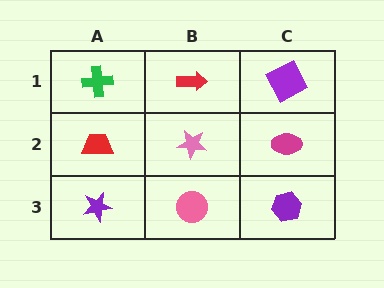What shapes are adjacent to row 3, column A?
A red trapezoid (row 2, column A), a pink circle (row 3, column B).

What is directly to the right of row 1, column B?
A purple square.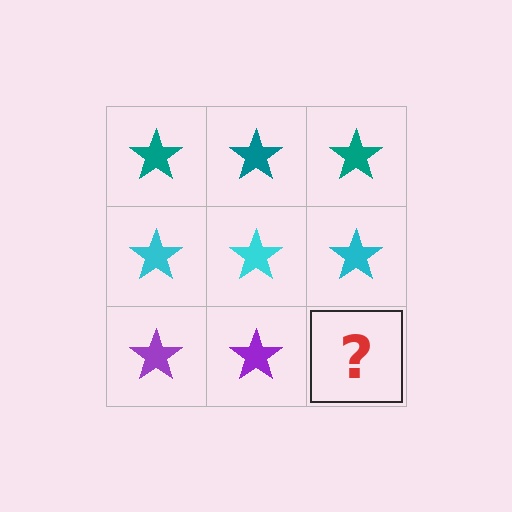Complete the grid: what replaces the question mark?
The question mark should be replaced with a purple star.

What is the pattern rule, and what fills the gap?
The rule is that each row has a consistent color. The gap should be filled with a purple star.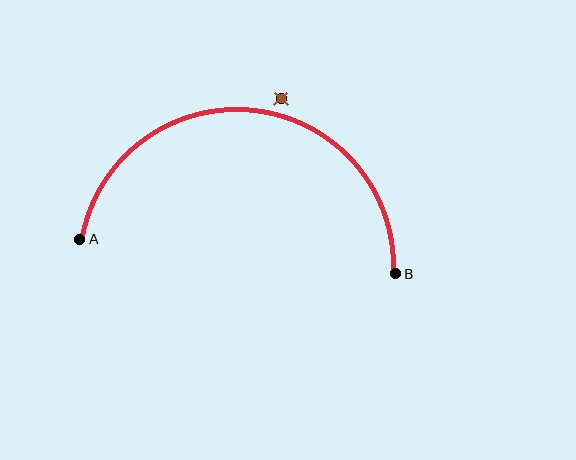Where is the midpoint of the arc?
The arc midpoint is the point on the curve farthest from the straight line joining A and B. It sits above that line.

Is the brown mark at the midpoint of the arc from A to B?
No — the brown mark does not lie on the arc at all. It sits slightly outside the curve.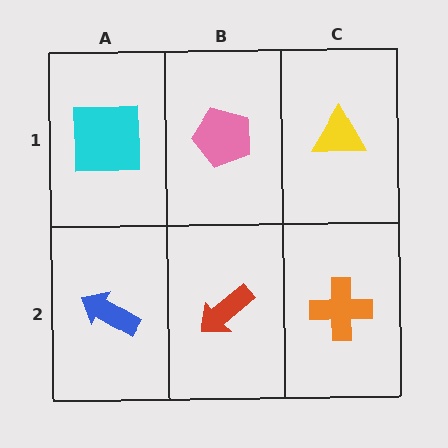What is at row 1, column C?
A yellow triangle.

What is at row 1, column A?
A cyan square.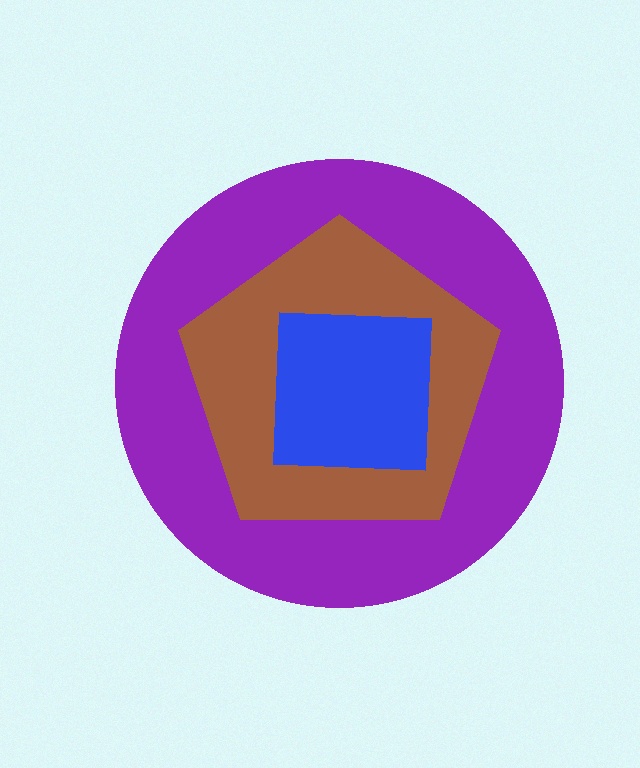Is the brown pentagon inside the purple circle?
Yes.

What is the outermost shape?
The purple circle.